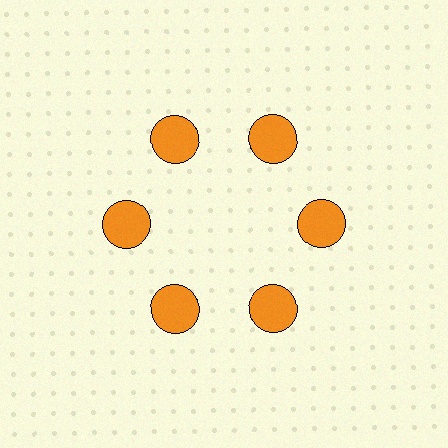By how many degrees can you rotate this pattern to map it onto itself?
The pattern maps onto itself every 60 degrees of rotation.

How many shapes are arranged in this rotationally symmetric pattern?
There are 6 shapes, arranged in 6 groups of 1.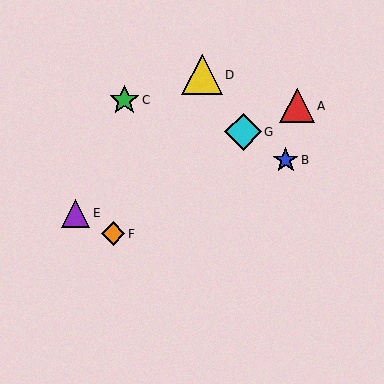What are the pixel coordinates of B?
Object B is at (286, 160).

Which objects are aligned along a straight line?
Objects A, E, G are aligned along a straight line.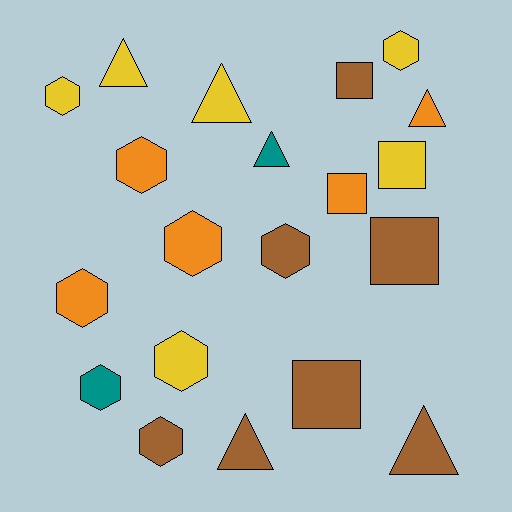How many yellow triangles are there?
There are 2 yellow triangles.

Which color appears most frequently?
Brown, with 7 objects.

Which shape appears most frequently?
Hexagon, with 9 objects.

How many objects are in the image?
There are 20 objects.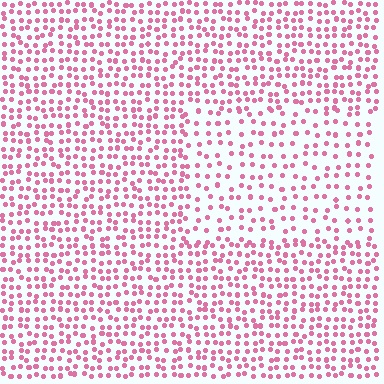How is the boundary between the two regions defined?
The boundary is defined by a change in element density (approximately 1.8x ratio). All elements are the same color, size, and shape.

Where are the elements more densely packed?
The elements are more densely packed outside the rectangle boundary.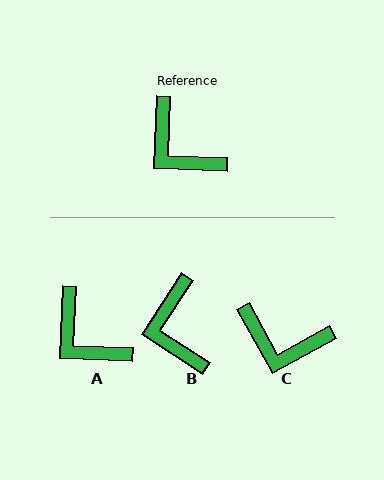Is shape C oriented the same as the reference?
No, it is off by about 31 degrees.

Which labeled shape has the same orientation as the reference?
A.